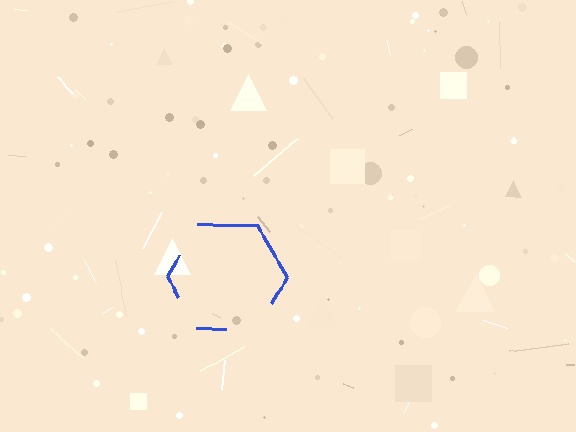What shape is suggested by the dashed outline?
The dashed outline suggests a hexagon.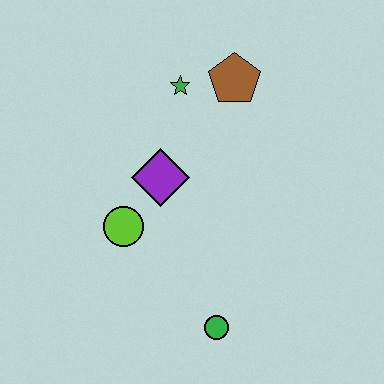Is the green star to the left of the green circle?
Yes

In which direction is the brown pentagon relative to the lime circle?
The brown pentagon is above the lime circle.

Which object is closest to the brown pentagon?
The green star is closest to the brown pentagon.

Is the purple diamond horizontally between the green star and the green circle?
No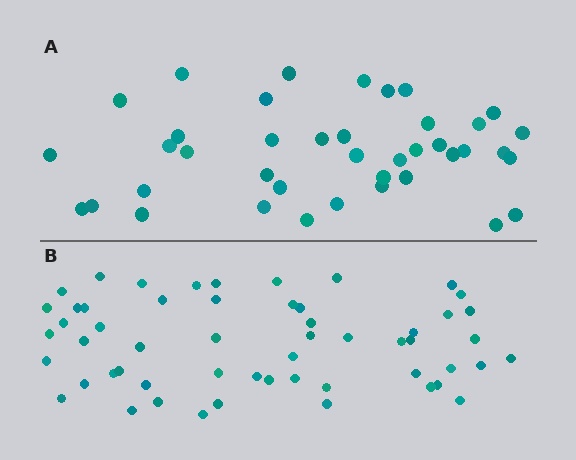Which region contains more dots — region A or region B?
Region B (the bottom region) has more dots.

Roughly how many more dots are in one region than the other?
Region B has approximately 15 more dots than region A.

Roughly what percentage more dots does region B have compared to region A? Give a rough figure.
About 40% more.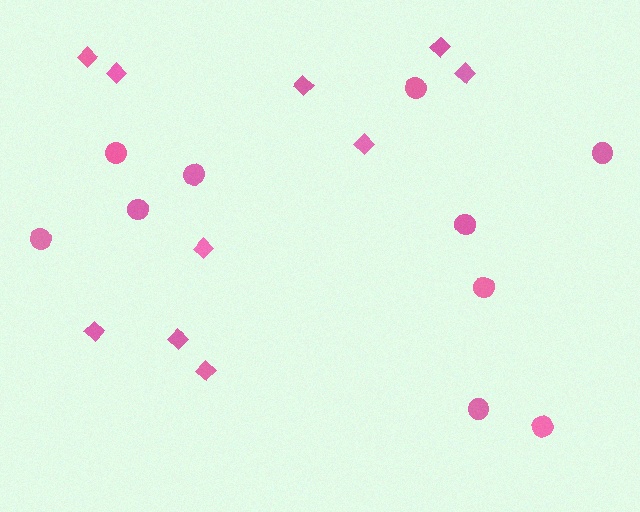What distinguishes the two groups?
There are 2 groups: one group of diamonds (10) and one group of circles (10).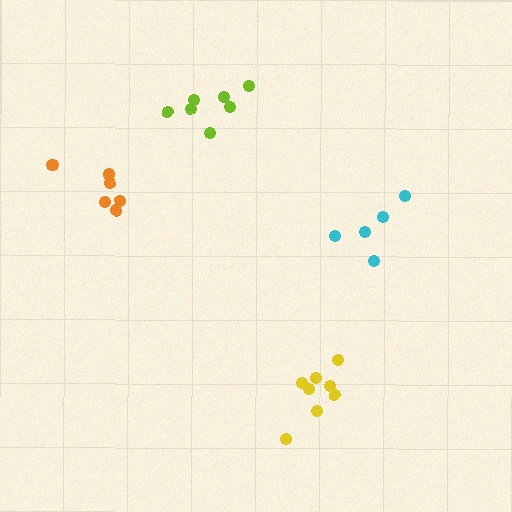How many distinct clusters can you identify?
There are 4 distinct clusters.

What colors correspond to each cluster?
The clusters are colored: lime, yellow, cyan, orange.